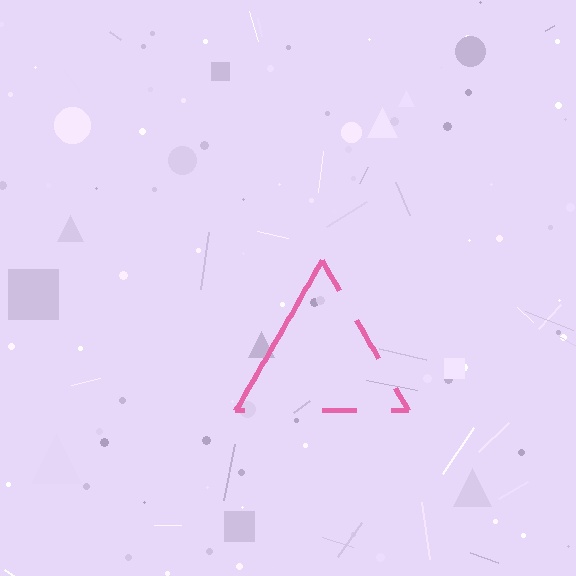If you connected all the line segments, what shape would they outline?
They would outline a triangle.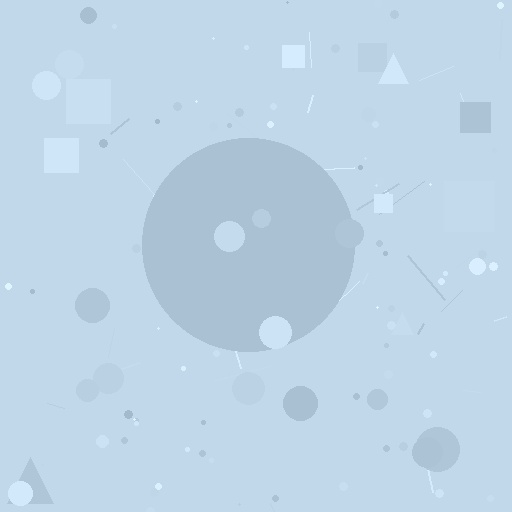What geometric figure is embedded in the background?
A circle is embedded in the background.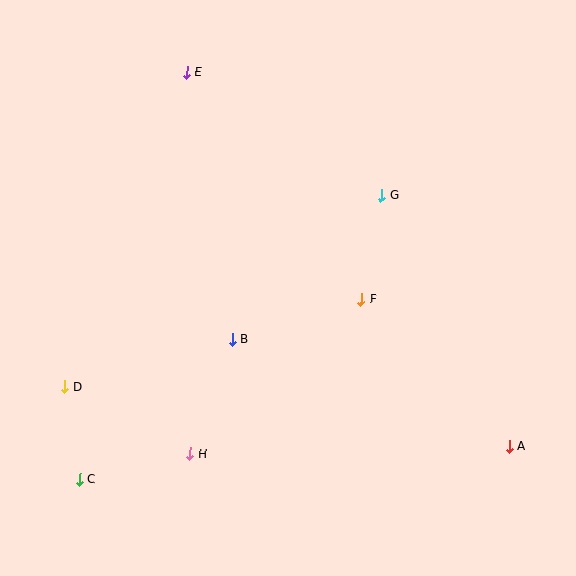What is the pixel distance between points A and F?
The distance between A and F is 208 pixels.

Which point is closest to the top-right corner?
Point G is closest to the top-right corner.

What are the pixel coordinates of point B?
Point B is at (232, 339).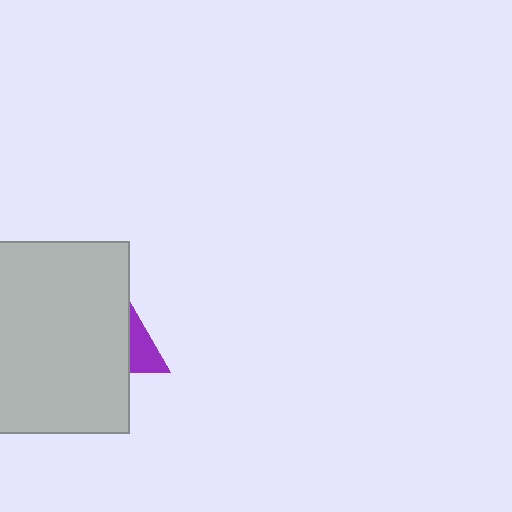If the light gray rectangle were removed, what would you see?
You would see the complete purple triangle.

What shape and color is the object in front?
The object in front is a light gray rectangle.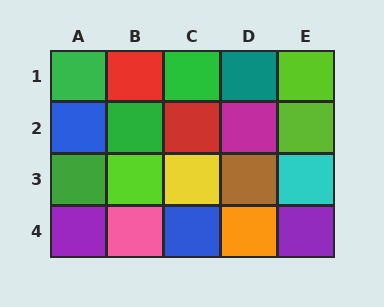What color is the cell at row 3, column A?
Green.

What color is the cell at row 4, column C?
Blue.